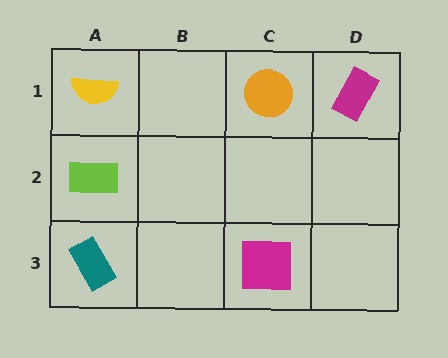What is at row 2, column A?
A lime rectangle.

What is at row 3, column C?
A magenta square.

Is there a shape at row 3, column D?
No, that cell is empty.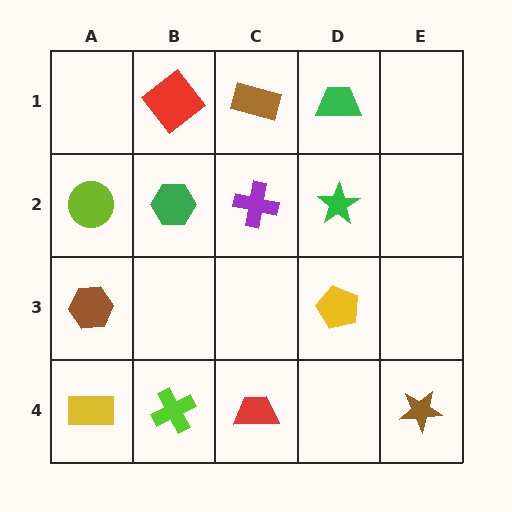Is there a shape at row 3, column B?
No, that cell is empty.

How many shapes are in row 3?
2 shapes.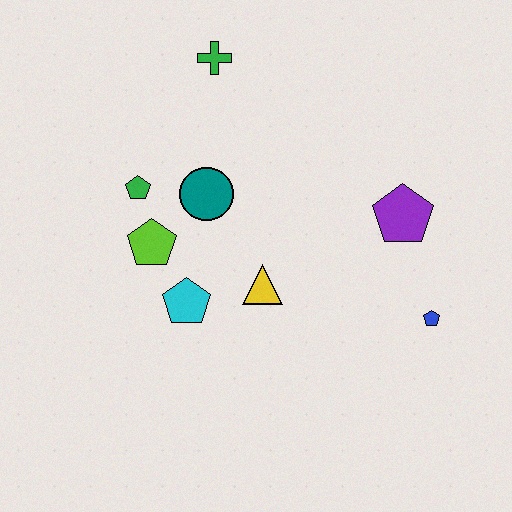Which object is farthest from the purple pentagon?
The green pentagon is farthest from the purple pentagon.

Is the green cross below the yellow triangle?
No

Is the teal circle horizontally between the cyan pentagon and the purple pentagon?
Yes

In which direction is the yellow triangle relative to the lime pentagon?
The yellow triangle is to the right of the lime pentagon.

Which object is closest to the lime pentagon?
The green pentagon is closest to the lime pentagon.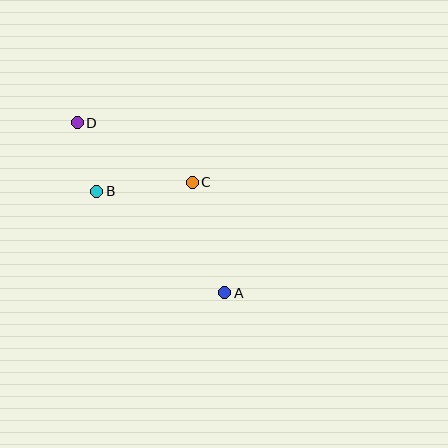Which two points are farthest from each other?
Points A and D are farthest from each other.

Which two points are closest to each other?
Points B and D are closest to each other.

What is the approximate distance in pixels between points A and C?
The distance between A and C is approximately 115 pixels.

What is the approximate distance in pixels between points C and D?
The distance between C and D is approximately 130 pixels.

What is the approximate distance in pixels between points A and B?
The distance between A and B is approximately 164 pixels.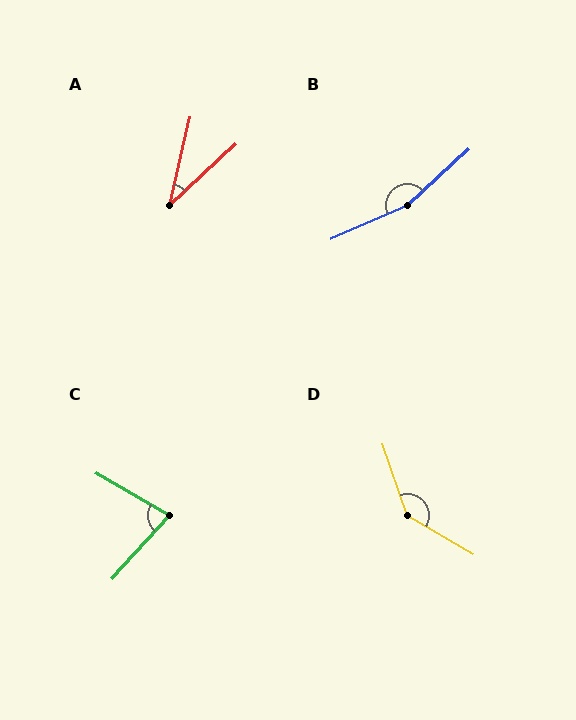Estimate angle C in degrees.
Approximately 77 degrees.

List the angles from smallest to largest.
A (34°), C (77°), D (139°), B (161°).